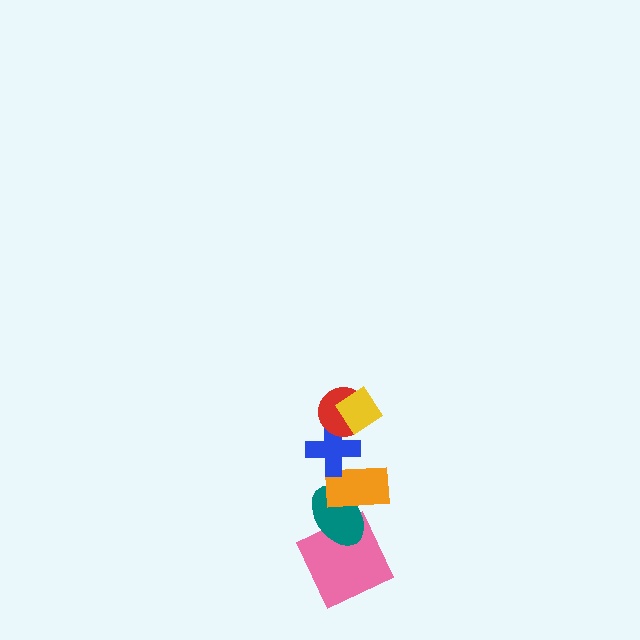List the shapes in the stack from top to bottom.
From top to bottom: the yellow diamond, the red circle, the blue cross, the orange rectangle, the teal ellipse, the pink square.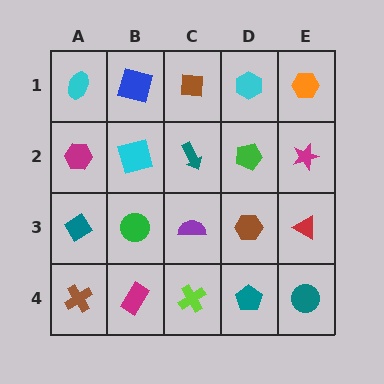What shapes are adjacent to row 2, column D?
A cyan hexagon (row 1, column D), a brown hexagon (row 3, column D), a teal arrow (row 2, column C), a magenta star (row 2, column E).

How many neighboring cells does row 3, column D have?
4.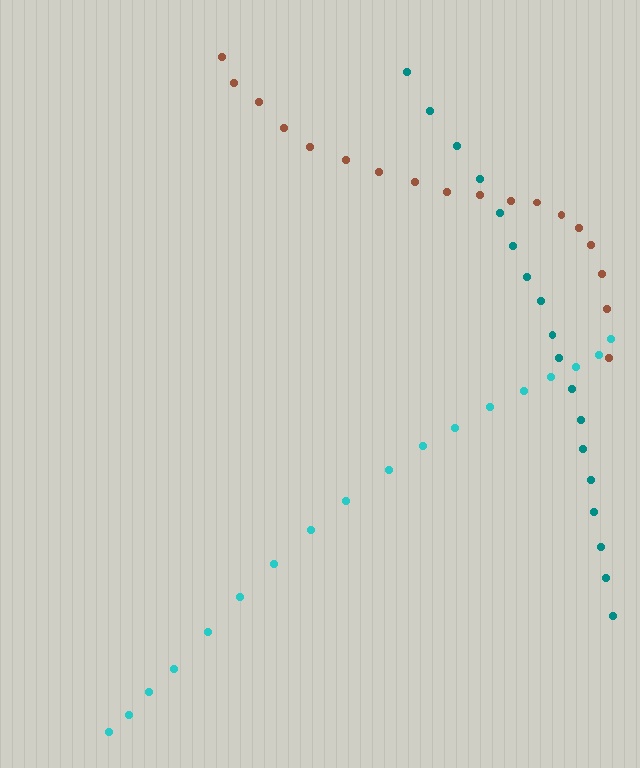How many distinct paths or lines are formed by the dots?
There are 3 distinct paths.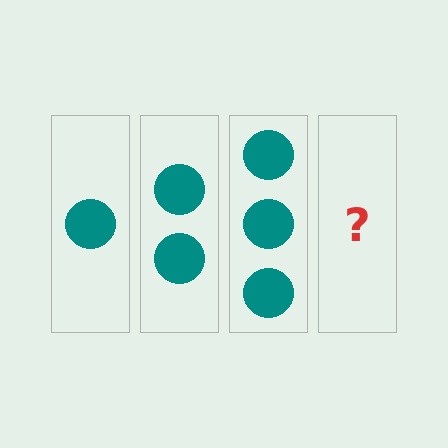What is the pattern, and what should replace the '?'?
The pattern is that each step adds one more circle. The '?' should be 4 circles.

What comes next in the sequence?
The next element should be 4 circles.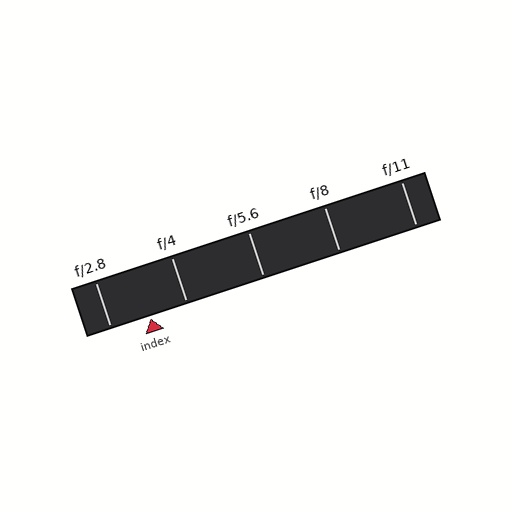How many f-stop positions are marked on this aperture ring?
There are 5 f-stop positions marked.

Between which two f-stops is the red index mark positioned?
The index mark is between f/2.8 and f/4.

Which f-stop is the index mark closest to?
The index mark is closest to f/4.